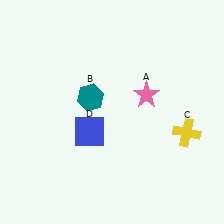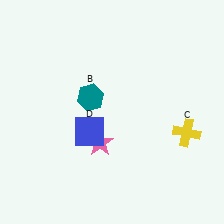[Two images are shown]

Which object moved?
The pink star (A) moved down.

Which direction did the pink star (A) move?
The pink star (A) moved down.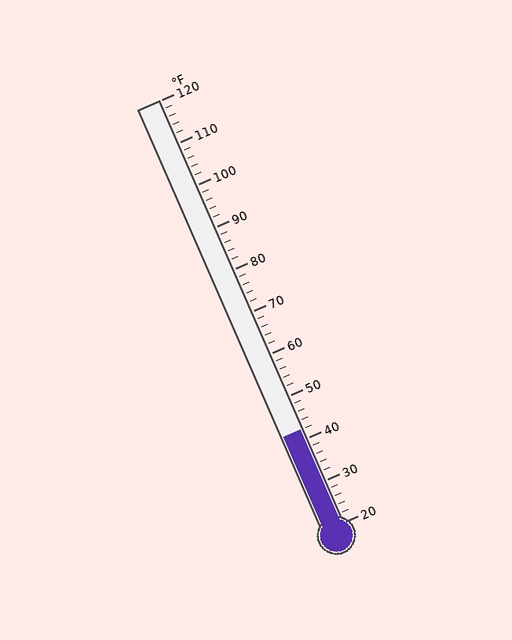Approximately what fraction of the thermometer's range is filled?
The thermometer is filled to approximately 20% of its range.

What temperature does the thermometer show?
The thermometer shows approximately 42°F.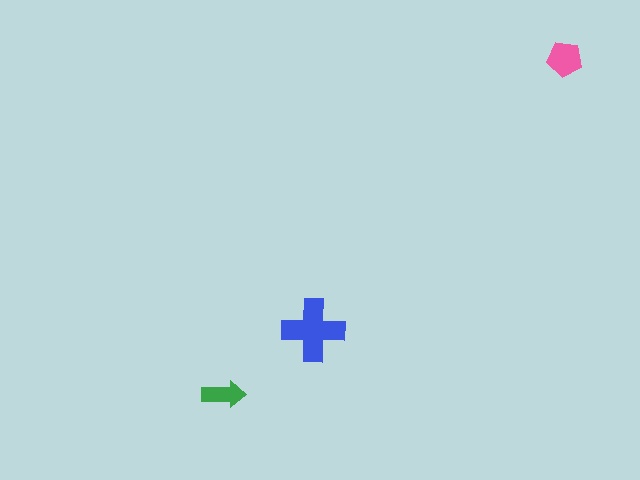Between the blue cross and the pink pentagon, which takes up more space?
The blue cross.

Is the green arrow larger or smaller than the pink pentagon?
Smaller.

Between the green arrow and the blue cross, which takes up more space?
The blue cross.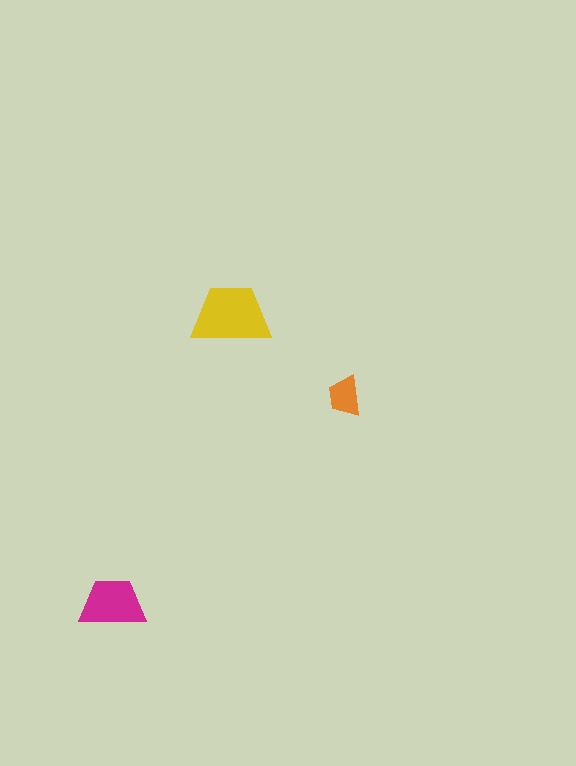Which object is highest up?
The yellow trapezoid is topmost.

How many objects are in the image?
There are 3 objects in the image.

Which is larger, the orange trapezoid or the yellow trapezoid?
The yellow one.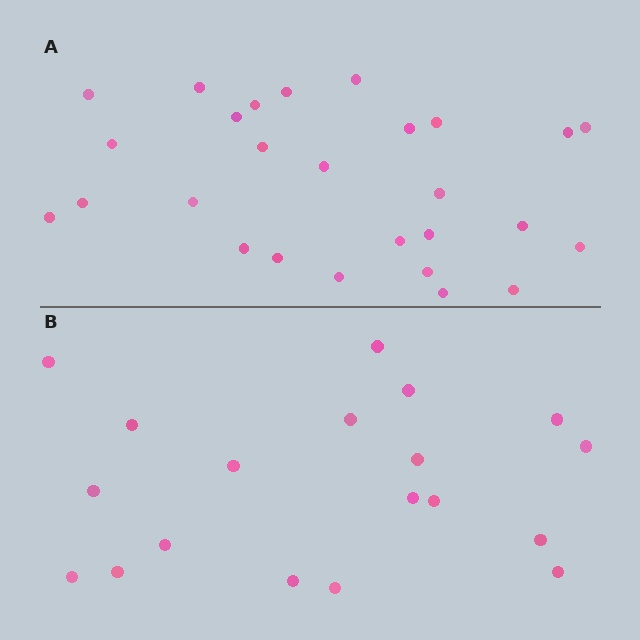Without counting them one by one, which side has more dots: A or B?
Region A (the top region) has more dots.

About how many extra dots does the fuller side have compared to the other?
Region A has roughly 8 or so more dots than region B.